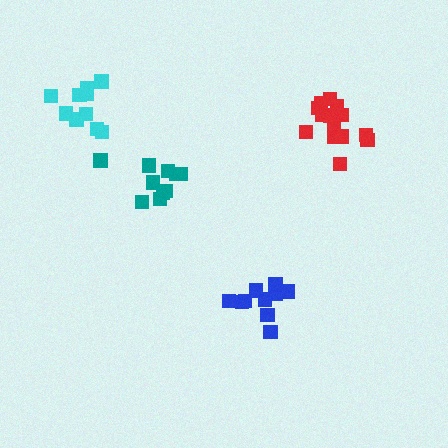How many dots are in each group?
Group 1: 10 dots, Group 2: 10 dots, Group 3: 10 dots, Group 4: 14 dots (44 total).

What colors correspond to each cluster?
The clusters are colored: blue, cyan, teal, red.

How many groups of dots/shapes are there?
There are 4 groups.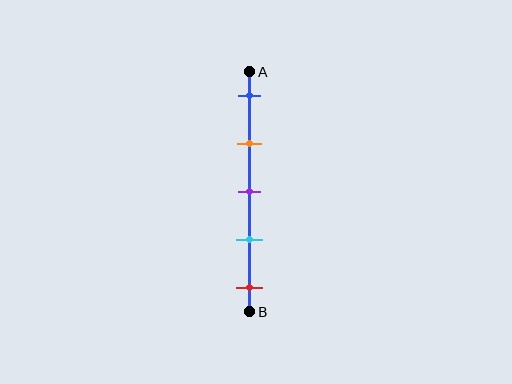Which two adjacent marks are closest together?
The purple and cyan marks are the closest adjacent pair.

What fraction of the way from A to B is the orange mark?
The orange mark is approximately 30% (0.3) of the way from A to B.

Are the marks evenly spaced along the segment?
Yes, the marks are approximately evenly spaced.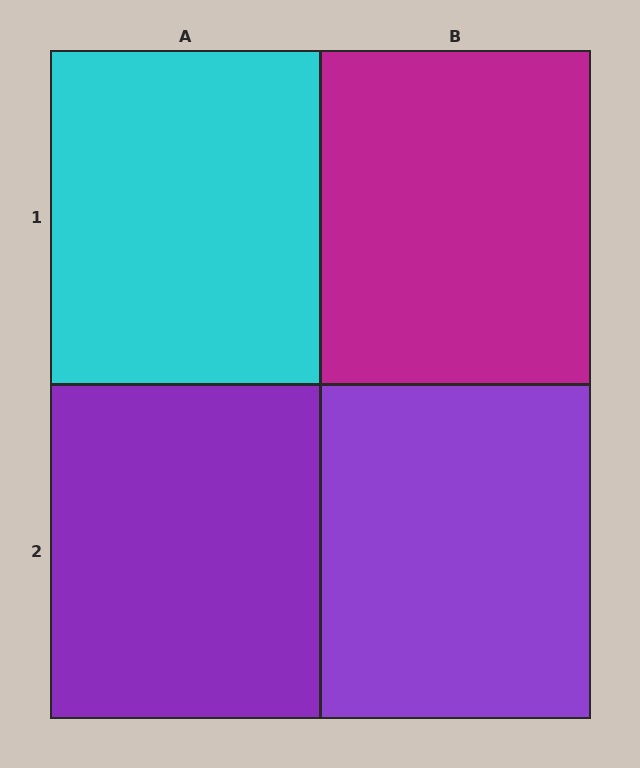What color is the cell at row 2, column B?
Purple.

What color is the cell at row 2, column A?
Purple.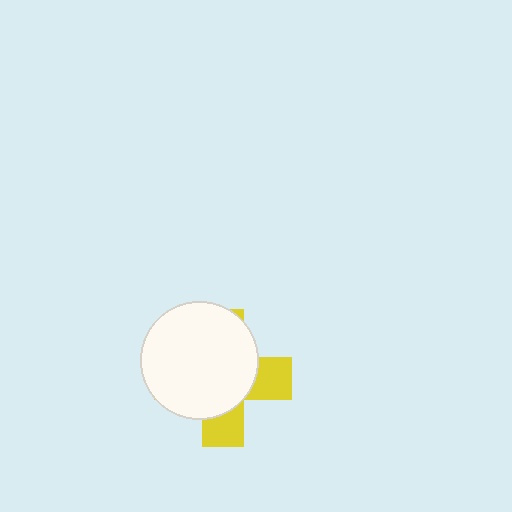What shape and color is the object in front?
The object in front is a white circle.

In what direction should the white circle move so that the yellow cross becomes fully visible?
The white circle should move toward the upper-left. That is the shortest direction to clear the overlap and leave the yellow cross fully visible.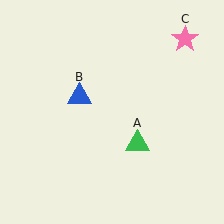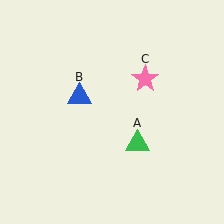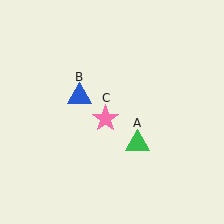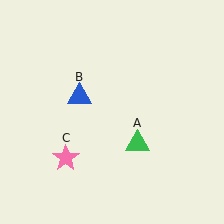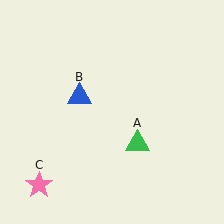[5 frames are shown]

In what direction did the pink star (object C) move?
The pink star (object C) moved down and to the left.